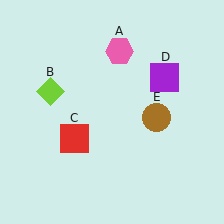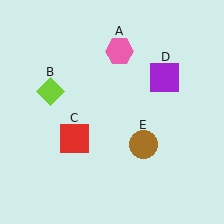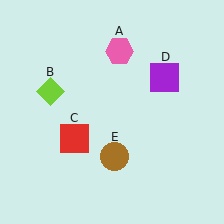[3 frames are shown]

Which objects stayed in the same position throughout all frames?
Pink hexagon (object A) and lime diamond (object B) and red square (object C) and purple square (object D) remained stationary.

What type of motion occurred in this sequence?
The brown circle (object E) rotated clockwise around the center of the scene.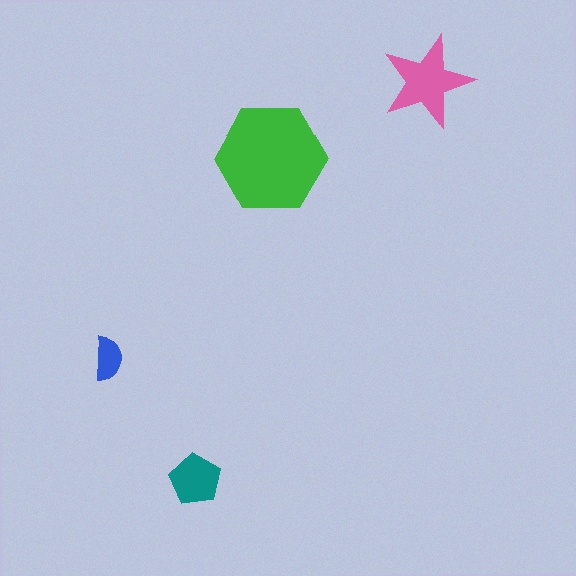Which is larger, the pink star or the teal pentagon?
The pink star.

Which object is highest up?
The pink star is topmost.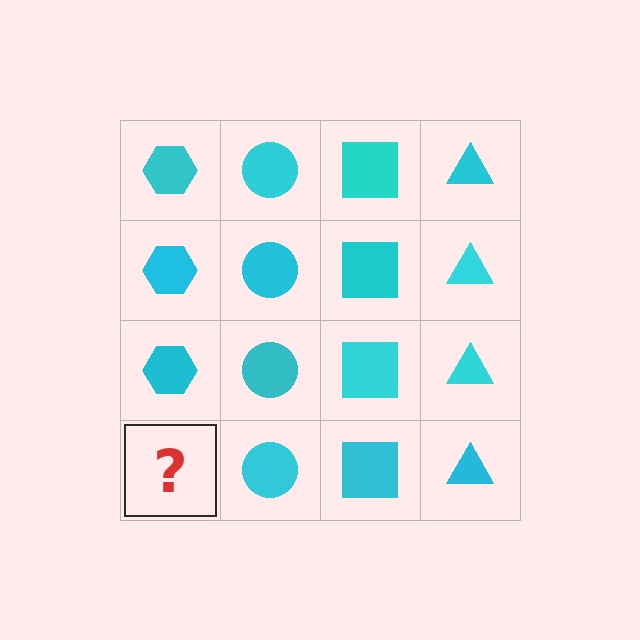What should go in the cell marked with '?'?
The missing cell should contain a cyan hexagon.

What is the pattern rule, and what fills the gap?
The rule is that each column has a consistent shape. The gap should be filled with a cyan hexagon.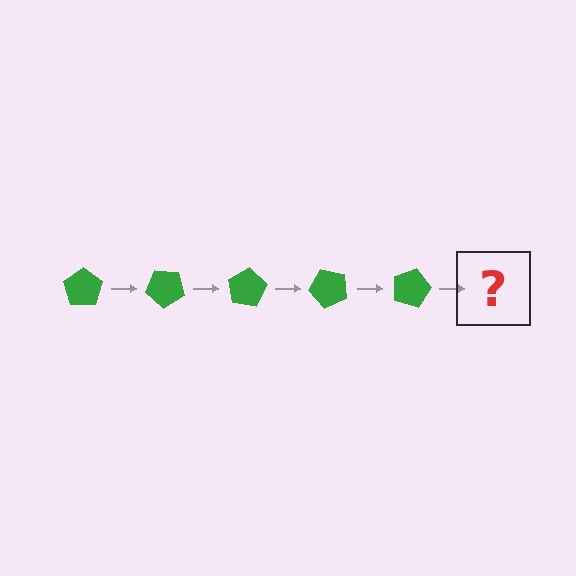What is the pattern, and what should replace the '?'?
The pattern is that the pentagon rotates 40 degrees each step. The '?' should be a green pentagon rotated 200 degrees.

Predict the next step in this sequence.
The next step is a green pentagon rotated 200 degrees.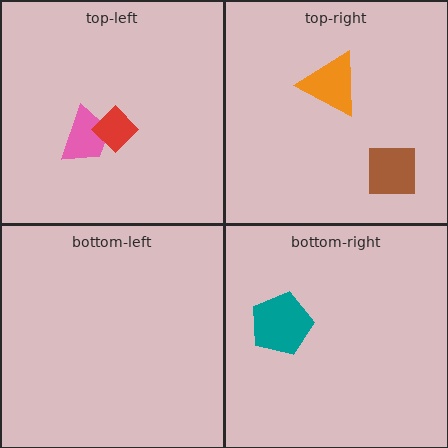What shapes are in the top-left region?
The pink trapezoid, the red diamond.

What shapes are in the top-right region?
The orange triangle, the brown square.